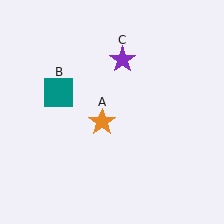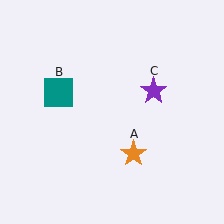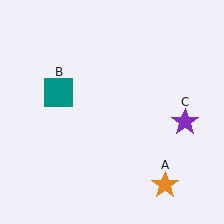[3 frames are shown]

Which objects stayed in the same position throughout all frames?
Teal square (object B) remained stationary.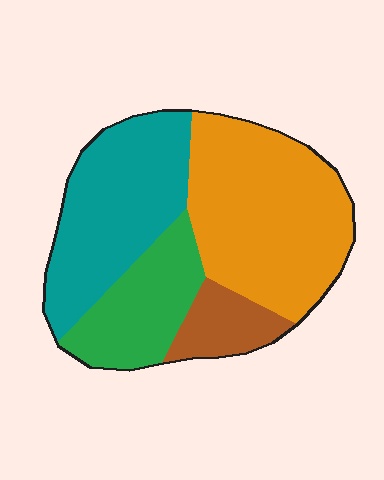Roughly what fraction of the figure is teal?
Teal takes up about one third (1/3) of the figure.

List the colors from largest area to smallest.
From largest to smallest: orange, teal, green, brown.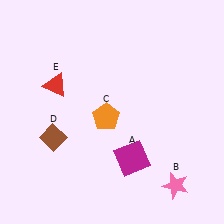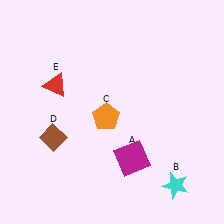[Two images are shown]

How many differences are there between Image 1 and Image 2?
There is 1 difference between the two images.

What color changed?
The star (B) changed from pink in Image 1 to cyan in Image 2.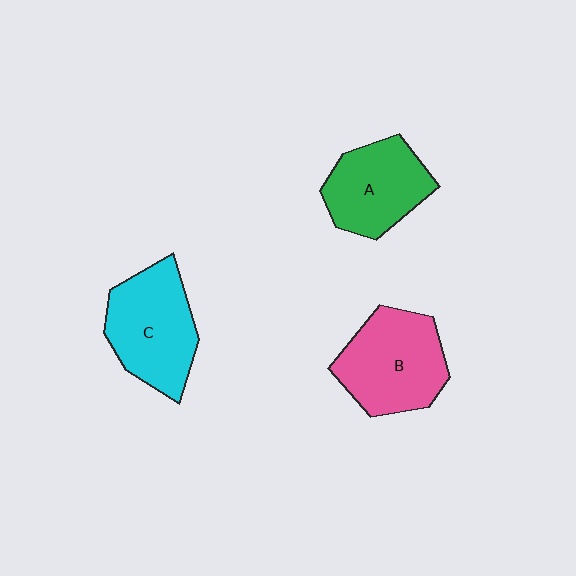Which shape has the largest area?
Shape B (pink).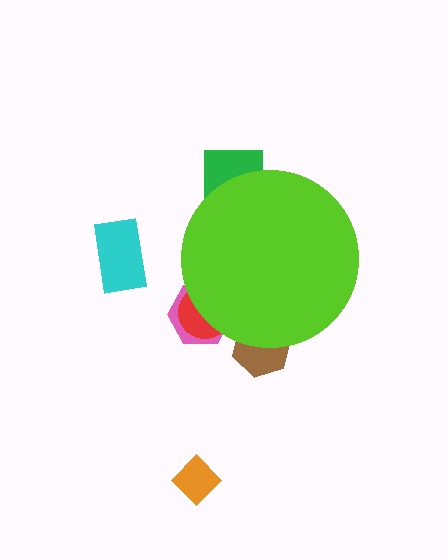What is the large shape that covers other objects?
A lime circle.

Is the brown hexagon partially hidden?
Yes, the brown hexagon is partially hidden behind the lime circle.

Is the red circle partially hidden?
Yes, the red circle is partially hidden behind the lime circle.